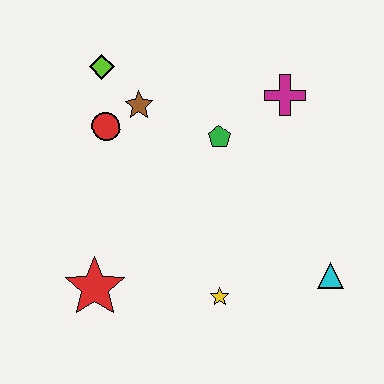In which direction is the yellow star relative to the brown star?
The yellow star is below the brown star.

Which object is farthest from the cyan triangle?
The lime diamond is farthest from the cyan triangle.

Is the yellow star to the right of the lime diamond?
Yes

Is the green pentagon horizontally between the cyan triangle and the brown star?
Yes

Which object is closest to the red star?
The yellow star is closest to the red star.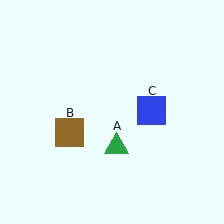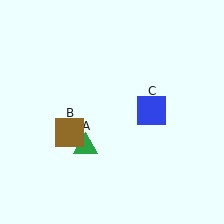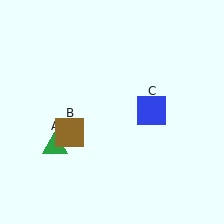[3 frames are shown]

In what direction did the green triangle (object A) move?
The green triangle (object A) moved left.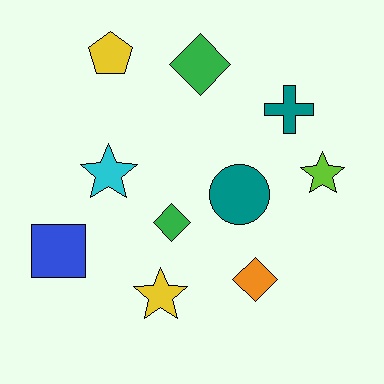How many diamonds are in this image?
There are 3 diamonds.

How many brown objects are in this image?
There are no brown objects.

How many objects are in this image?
There are 10 objects.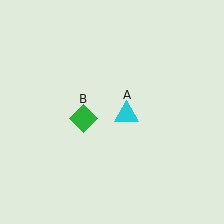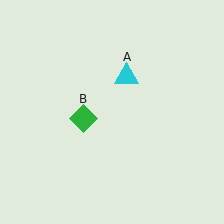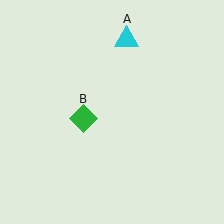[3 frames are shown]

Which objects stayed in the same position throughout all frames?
Green diamond (object B) remained stationary.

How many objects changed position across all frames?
1 object changed position: cyan triangle (object A).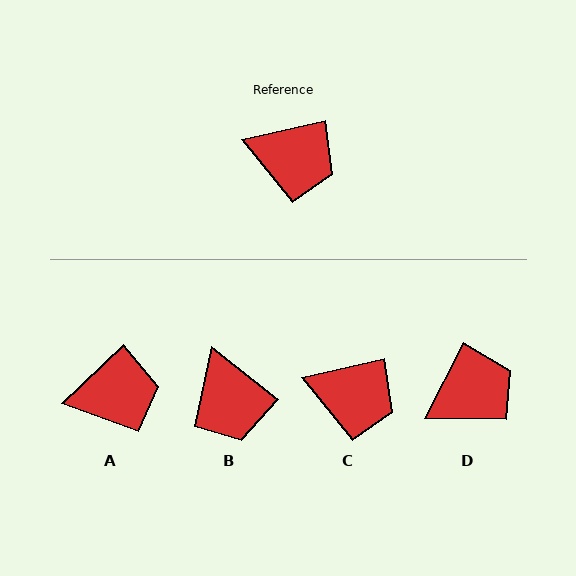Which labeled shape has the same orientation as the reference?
C.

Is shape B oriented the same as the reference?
No, it is off by about 51 degrees.